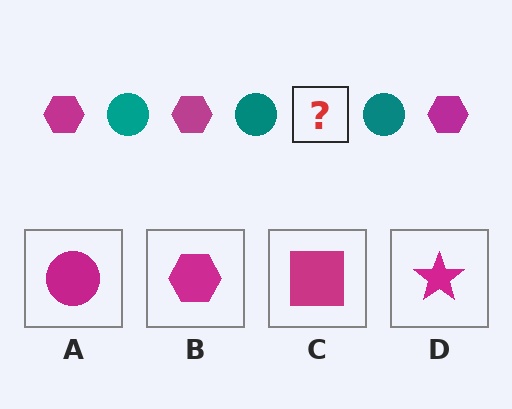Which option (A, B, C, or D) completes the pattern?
B.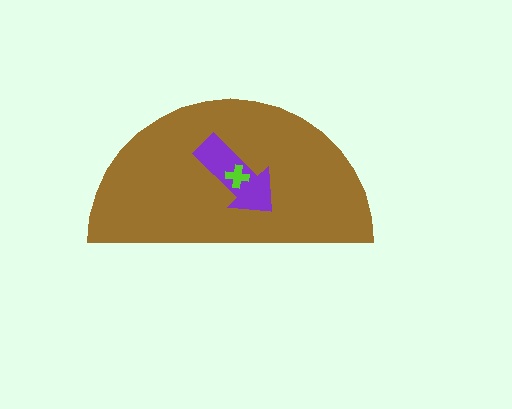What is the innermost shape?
The lime cross.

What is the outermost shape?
The brown semicircle.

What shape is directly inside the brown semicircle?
The purple arrow.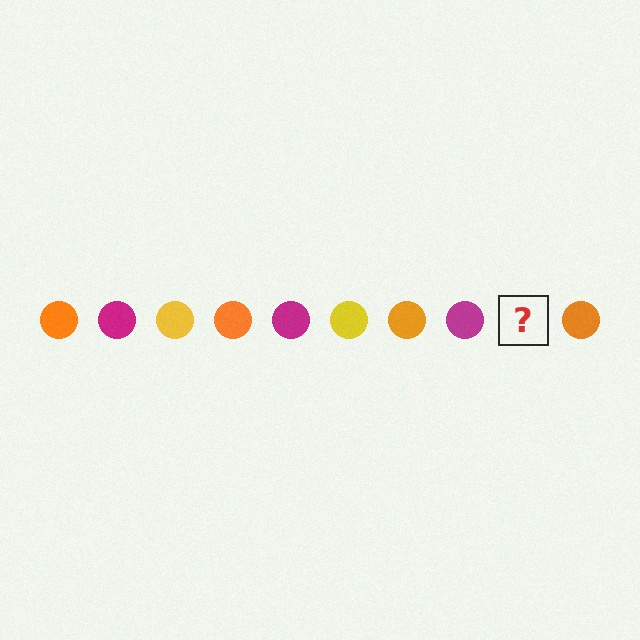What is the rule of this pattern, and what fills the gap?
The rule is that the pattern cycles through orange, magenta, yellow circles. The gap should be filled with a yellow circle.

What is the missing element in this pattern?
The missing element is a yellow circle.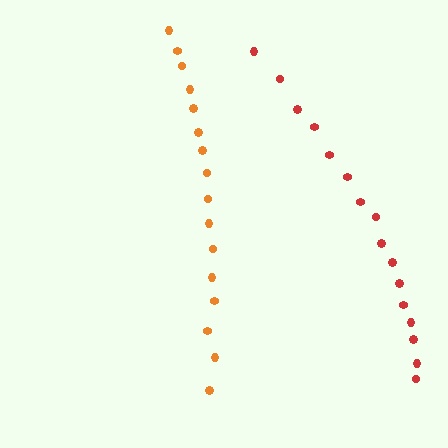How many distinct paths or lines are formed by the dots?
There are 2 distinct paths.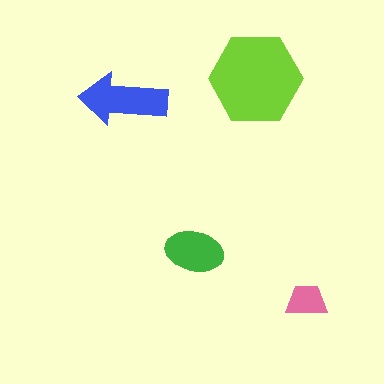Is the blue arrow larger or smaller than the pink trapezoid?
Larger.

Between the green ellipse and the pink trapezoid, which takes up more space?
The green ellipse.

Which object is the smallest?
The pink trapezoid.